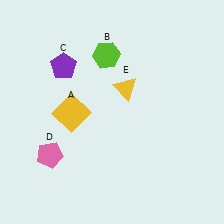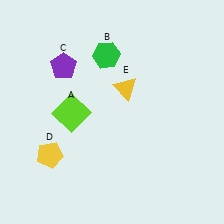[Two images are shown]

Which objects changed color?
A changed from yellow to lime. B changed from lime to green. D changed from pink to yellow.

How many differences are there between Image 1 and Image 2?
There are 3 differences between the two images.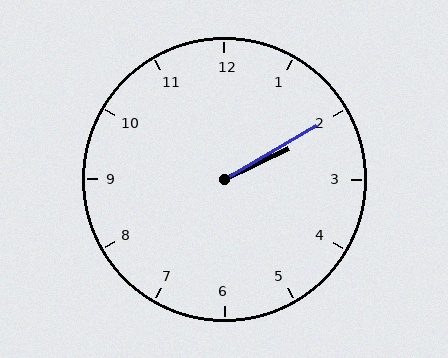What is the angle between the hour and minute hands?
Approximately 5 degrees.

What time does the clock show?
2:10.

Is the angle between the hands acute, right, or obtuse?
It is acute.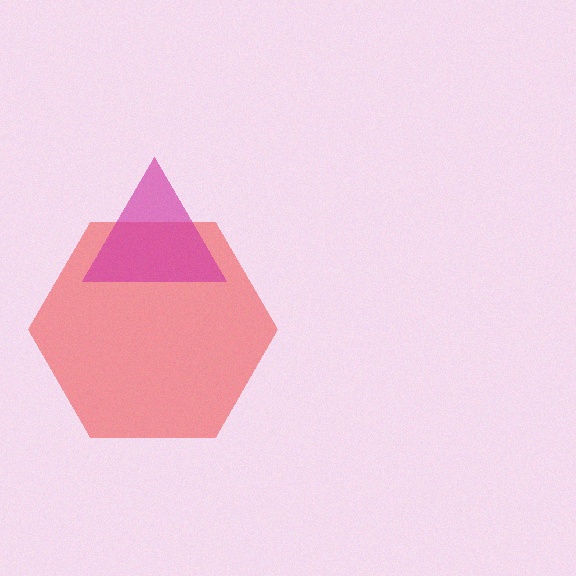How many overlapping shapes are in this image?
There are 2 overlapping shapes in the image.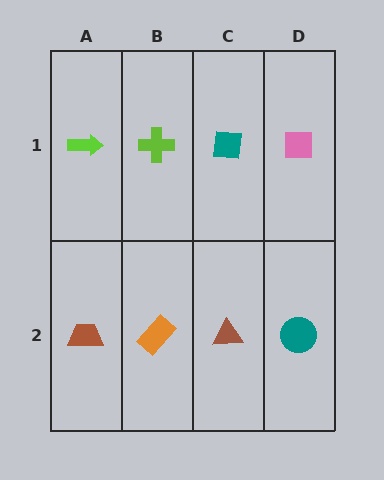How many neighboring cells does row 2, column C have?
3.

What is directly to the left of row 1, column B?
A lime arrow.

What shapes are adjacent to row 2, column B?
A lime cross (row 1, column B), a brown trapezoid (row 2, column A), a brown triangle (row 2, column C).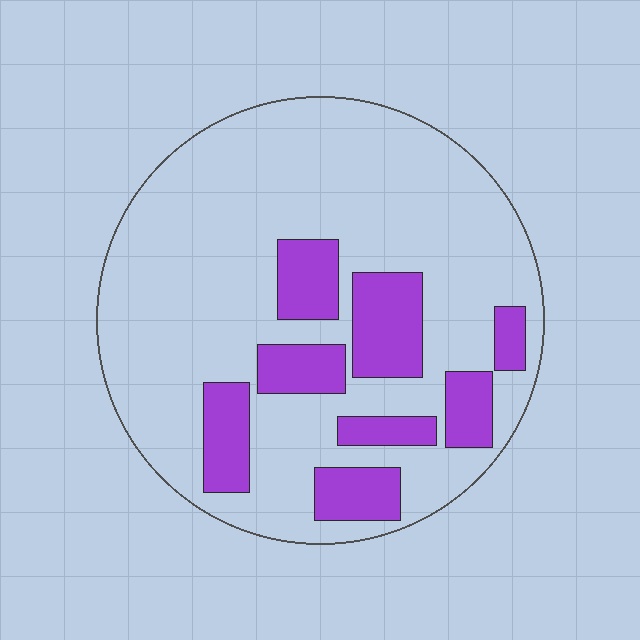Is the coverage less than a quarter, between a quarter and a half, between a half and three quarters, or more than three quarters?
Less than a quarter.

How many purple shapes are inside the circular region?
8.